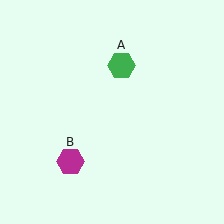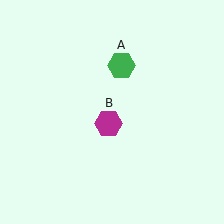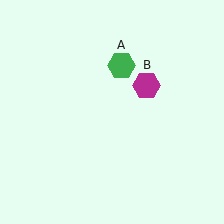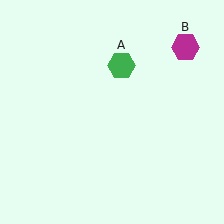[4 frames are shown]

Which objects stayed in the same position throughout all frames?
Green hexagon (object A) remained stationary.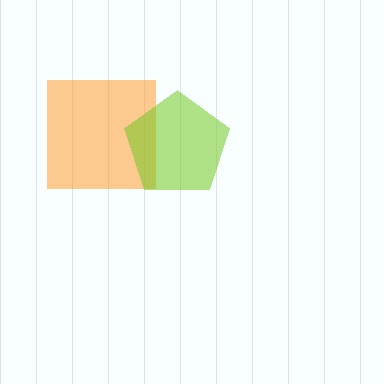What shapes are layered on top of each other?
The layered shapes are: an orange square, a lime pentagon.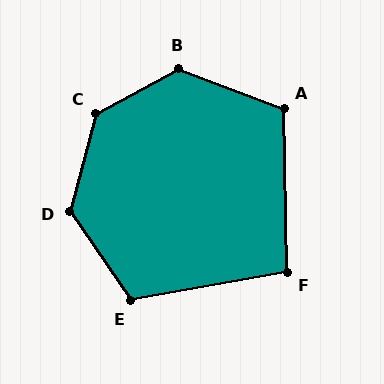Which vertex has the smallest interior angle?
F, at approximately 99 degrees.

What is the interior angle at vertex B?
Approximately 130 degrees (obtuse).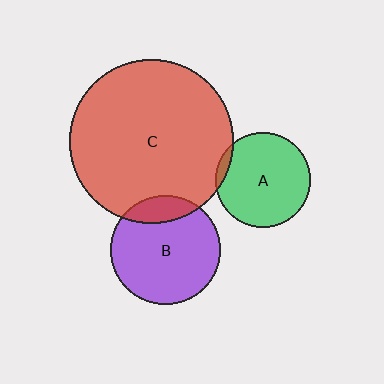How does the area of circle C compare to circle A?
Approximately 3.0 times.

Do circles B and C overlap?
Yes.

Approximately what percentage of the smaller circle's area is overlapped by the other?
Approximately 15%.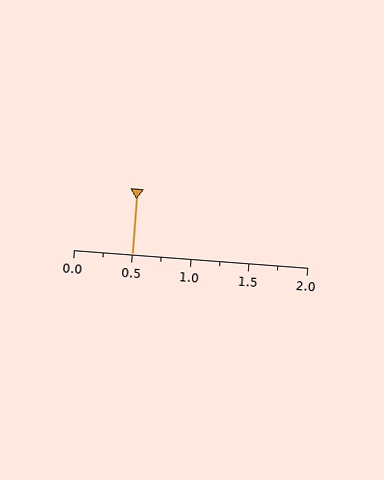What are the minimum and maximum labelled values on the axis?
The axis runs from 0.0 to 2.0.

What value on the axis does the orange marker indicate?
The marker indicates approximately 0.5.